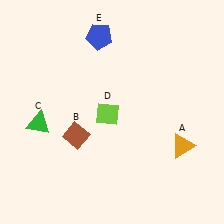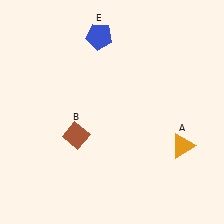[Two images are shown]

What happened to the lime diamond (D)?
The lime diamond (D) was removed in Image 2. It was in the bottom-left area of Image 1.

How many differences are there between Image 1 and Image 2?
There are 2 differences between the two images.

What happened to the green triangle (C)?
The green triangle (C) was removed in Image 2. It was in the bottom-left area of Image 1.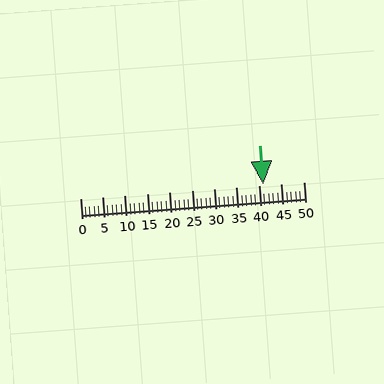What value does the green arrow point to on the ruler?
The green arrow points to approximately 41.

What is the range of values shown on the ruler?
The ruler shows values from 0 to 50.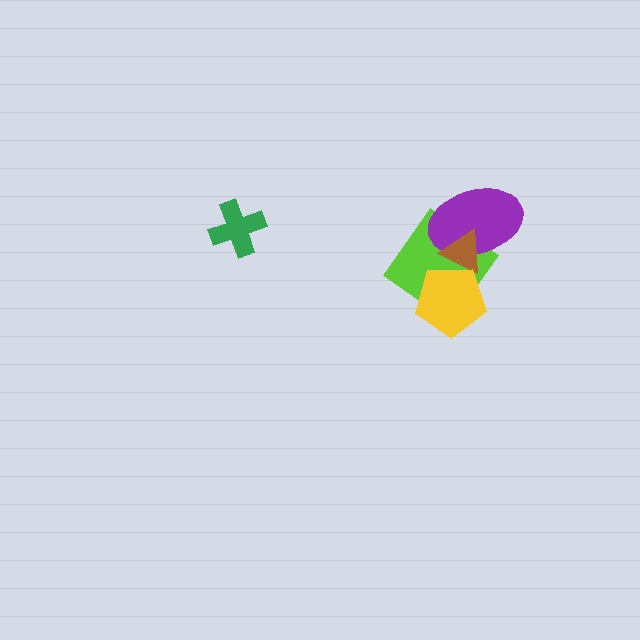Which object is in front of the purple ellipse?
The brown triangle is in front of the purple ellipse.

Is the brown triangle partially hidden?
Yes, it is partially covered by another shape.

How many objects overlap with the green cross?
0 objects overlap with the green cross.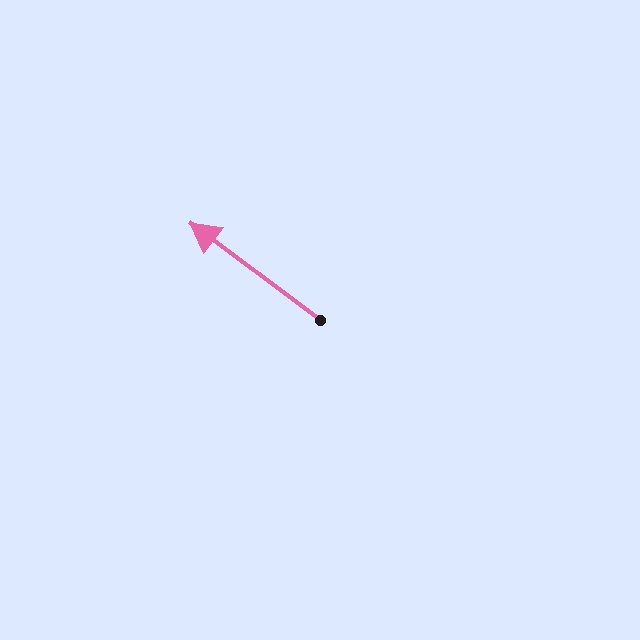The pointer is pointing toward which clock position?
Roughly 10 o'clock.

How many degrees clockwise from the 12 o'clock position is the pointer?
Approximately 307 degrees.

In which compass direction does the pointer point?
Northwest.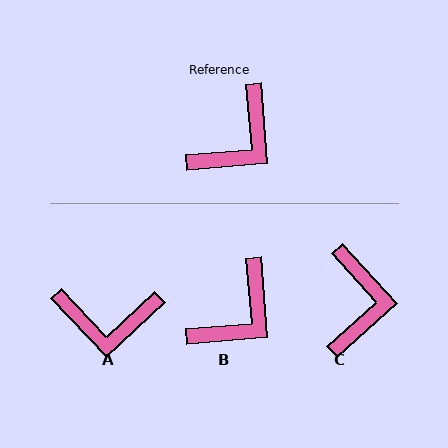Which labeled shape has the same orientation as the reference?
B.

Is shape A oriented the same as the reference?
No, it is off by about 51 degrees.